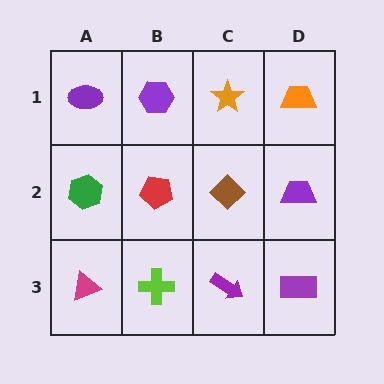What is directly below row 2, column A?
A magenta triangle.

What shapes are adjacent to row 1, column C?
A brown diamond (row 2, column C), a purple hexagon (row 1, column B), an orange trapezoid (row 1, column D).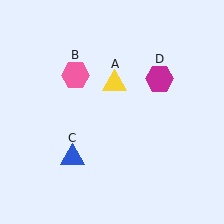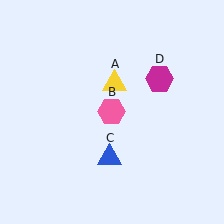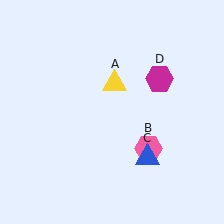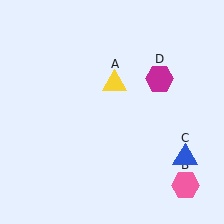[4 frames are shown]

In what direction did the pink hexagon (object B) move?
The pink hexagon (object B) moved down and to the right.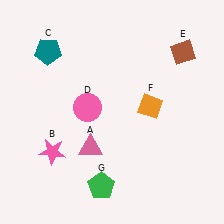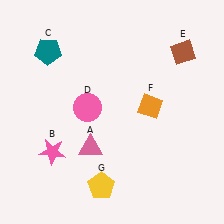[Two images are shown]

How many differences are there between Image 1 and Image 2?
There is 1 difference between the two images.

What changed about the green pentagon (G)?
In Image 1, G is green. In Image 2, it changed to yellow.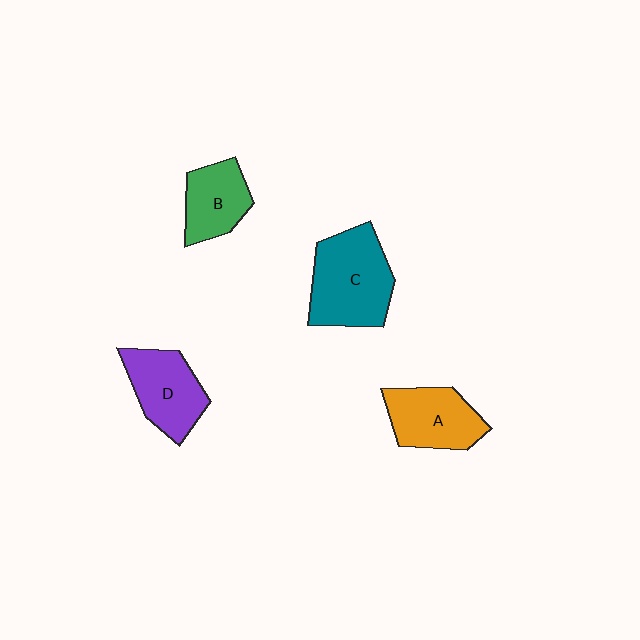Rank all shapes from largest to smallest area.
From largest to smallest: C (teal), D (purple), A (orange), B (green).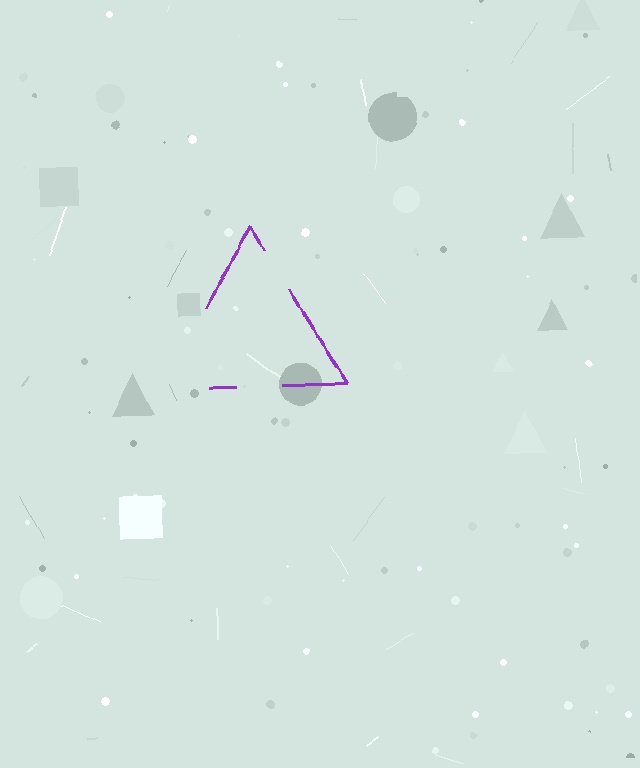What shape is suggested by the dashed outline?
The dashed outline suggests a triangle.